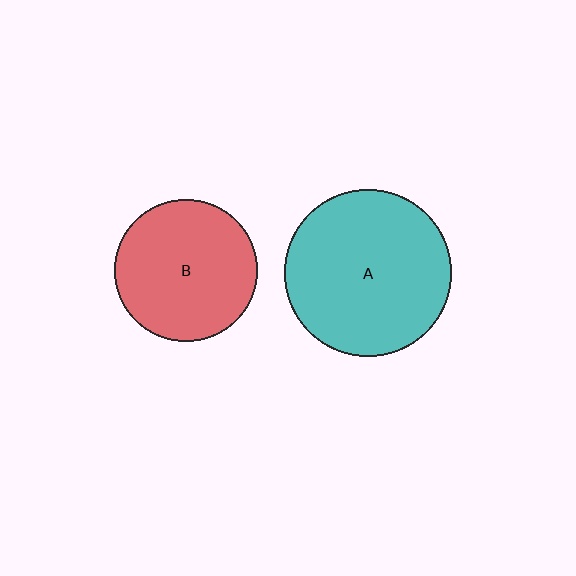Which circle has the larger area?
Circle A (teal).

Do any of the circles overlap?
No, none of the circles overlap.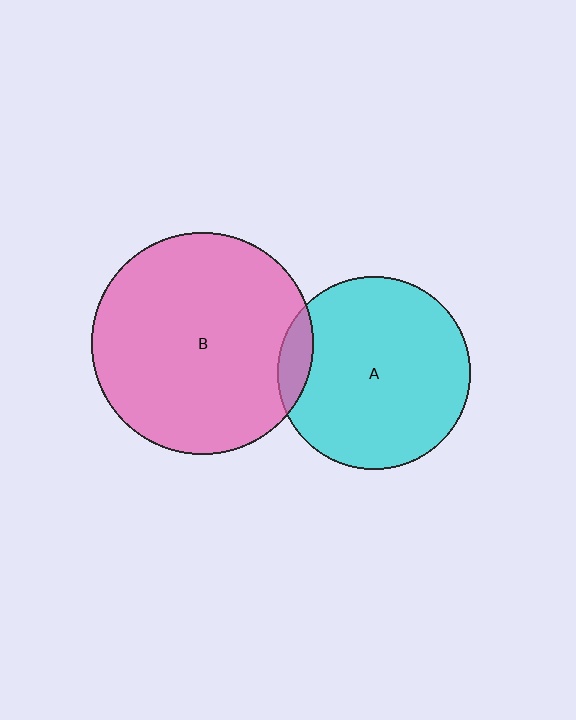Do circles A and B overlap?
Yes.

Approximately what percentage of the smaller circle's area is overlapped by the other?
Approximately 10%.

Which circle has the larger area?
Circle B (pink).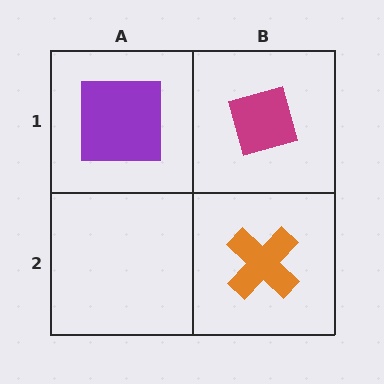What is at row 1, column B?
A magenta diamond.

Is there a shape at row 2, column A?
No, that cell is empty.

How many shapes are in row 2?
1 shape.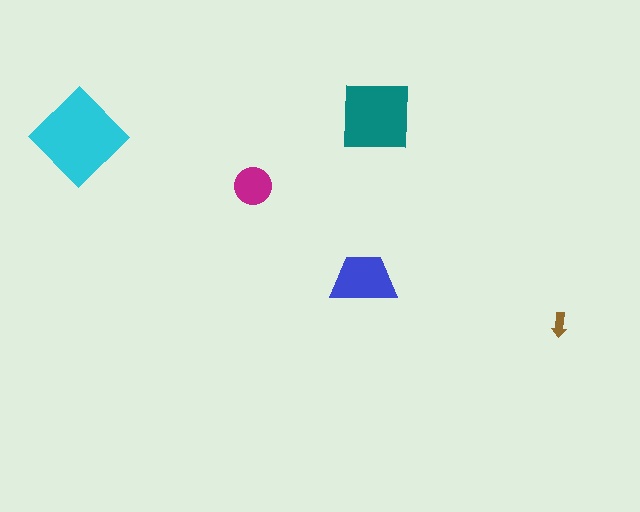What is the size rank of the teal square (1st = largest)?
2nd.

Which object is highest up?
The teal square is topmost.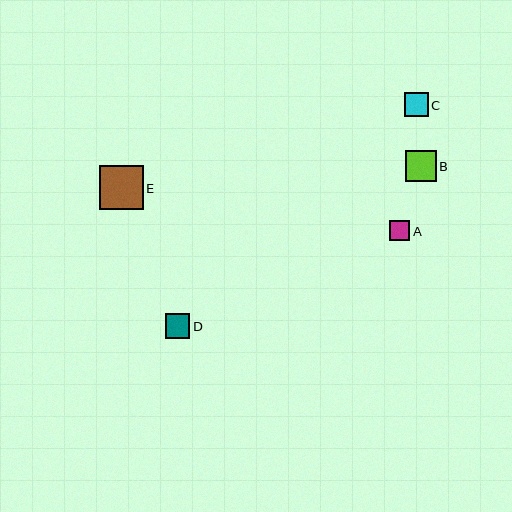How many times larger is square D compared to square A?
Square D is approximately 1.2 times the size of square A.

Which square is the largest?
Square E is the largest with a size of approximately 44 pixels.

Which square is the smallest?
Square A is the smallest with a size of approximately 20 pixels.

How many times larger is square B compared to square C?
Square B is approximately 1.3 times the size of square C.